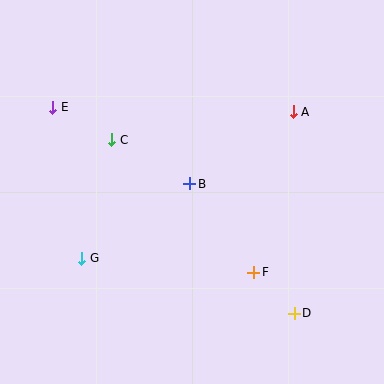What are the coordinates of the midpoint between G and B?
The midpoint between G and B is at (136, 221).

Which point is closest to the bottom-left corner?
Point G is closest to the bottom-left corner.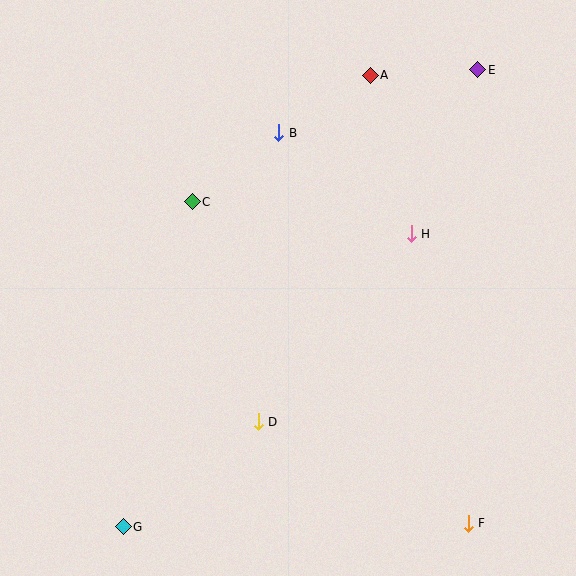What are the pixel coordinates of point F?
Point F is at (468, 523).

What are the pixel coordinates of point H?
Point H is at (411, 234).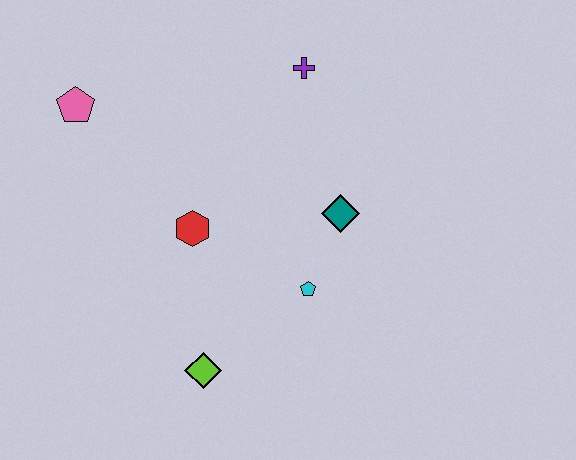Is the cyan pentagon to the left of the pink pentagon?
No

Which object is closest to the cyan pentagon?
The teal diamond is closest to the cyan pentagon.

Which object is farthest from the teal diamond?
The pink pentagon is farthest from the teal diamond.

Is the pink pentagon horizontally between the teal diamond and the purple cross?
No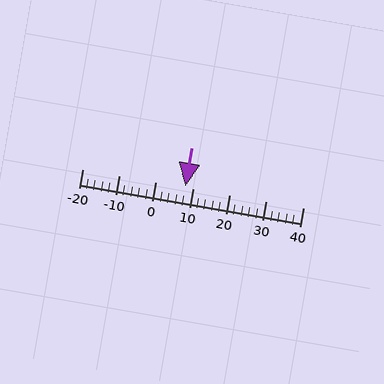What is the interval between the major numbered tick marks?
The major tick marks are spaced 10 units apart.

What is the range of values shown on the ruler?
The ruler shows values from -20 to 40.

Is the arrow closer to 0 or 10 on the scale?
The arrow is closer to 10.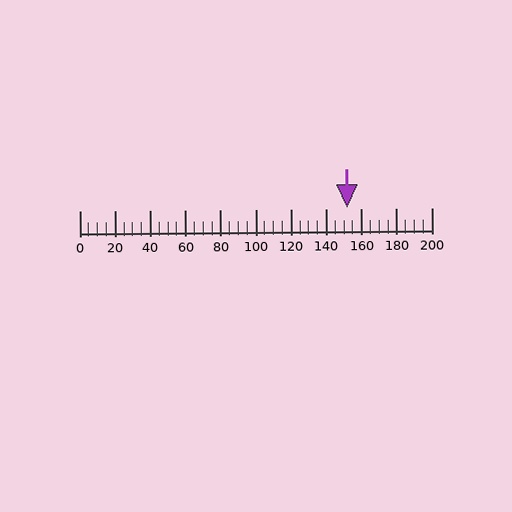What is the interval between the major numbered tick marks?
The major tick marks are spaced 20 units apart.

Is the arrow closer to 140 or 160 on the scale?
The arrow is closer to 160.